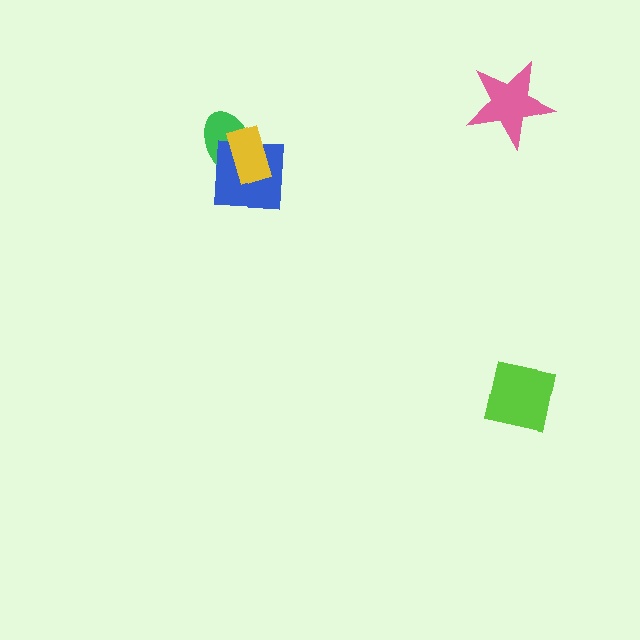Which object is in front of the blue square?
The yellow rectangle is in front of the blue square.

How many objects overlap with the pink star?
0 objects overlap with the pink star.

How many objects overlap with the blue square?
2 objects overlap with the blue square.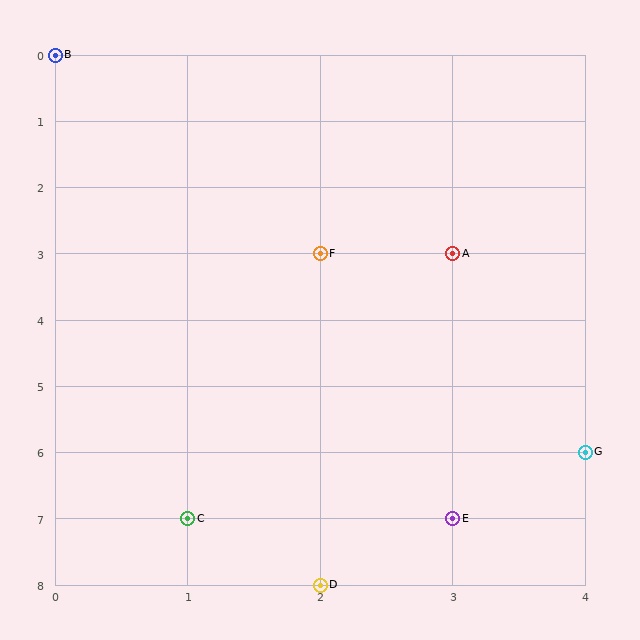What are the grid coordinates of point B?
Point B is at grid coordinates (0, 0).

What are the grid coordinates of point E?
Point E is at grid coordinates (3, 7).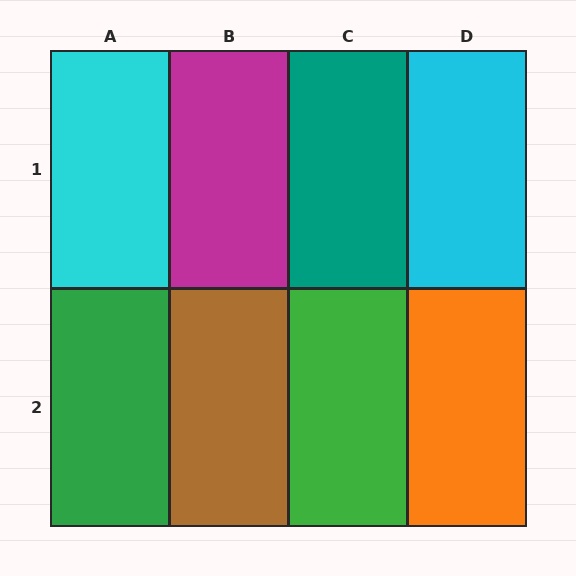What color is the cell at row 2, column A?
Green.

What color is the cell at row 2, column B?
Brown.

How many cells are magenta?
1 cell is magenta.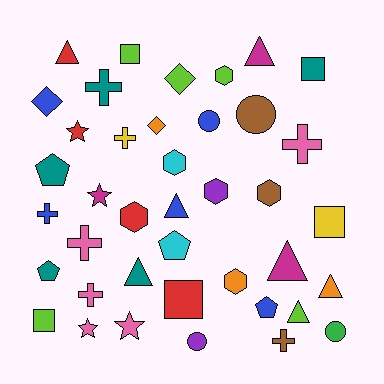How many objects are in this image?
There are 40 objects.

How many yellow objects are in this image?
There are 2 yellow objects.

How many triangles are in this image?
There are 7 triangles.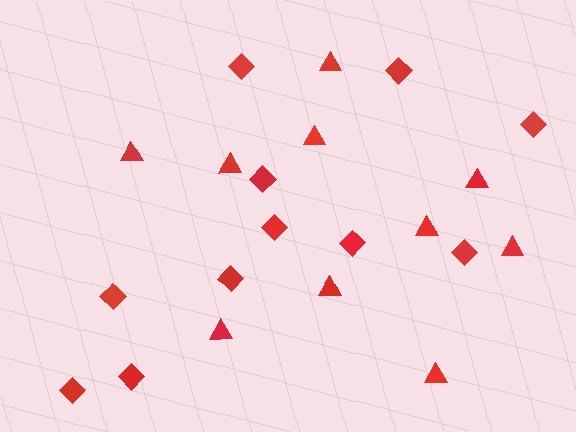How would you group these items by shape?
There are 2 groups: one group of triangles (10) and one group of diamonds (11).